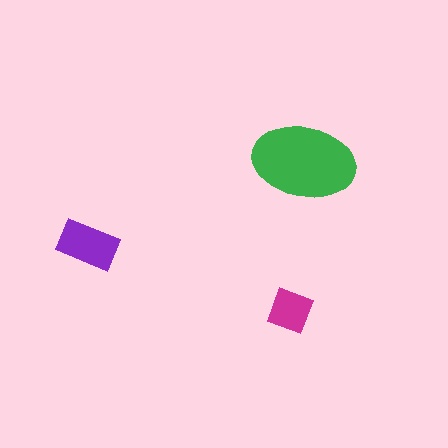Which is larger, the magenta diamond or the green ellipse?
The green ellipse.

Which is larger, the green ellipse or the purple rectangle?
The green ellipse.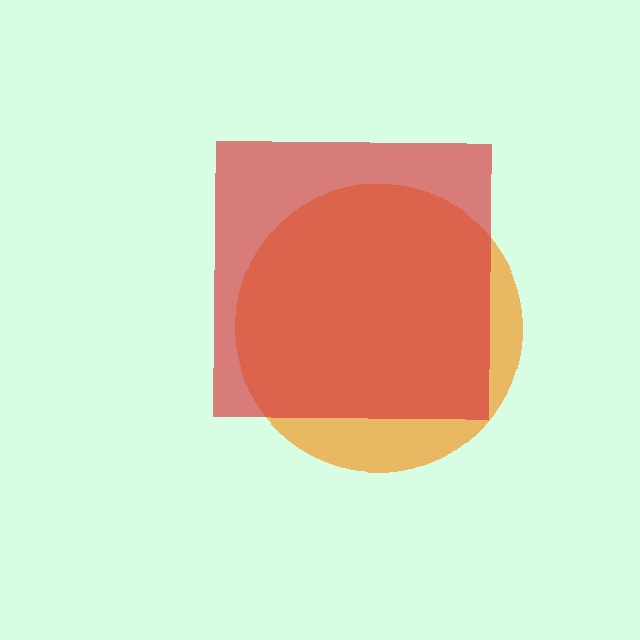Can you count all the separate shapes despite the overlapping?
Yes, there are 2 separate shapes.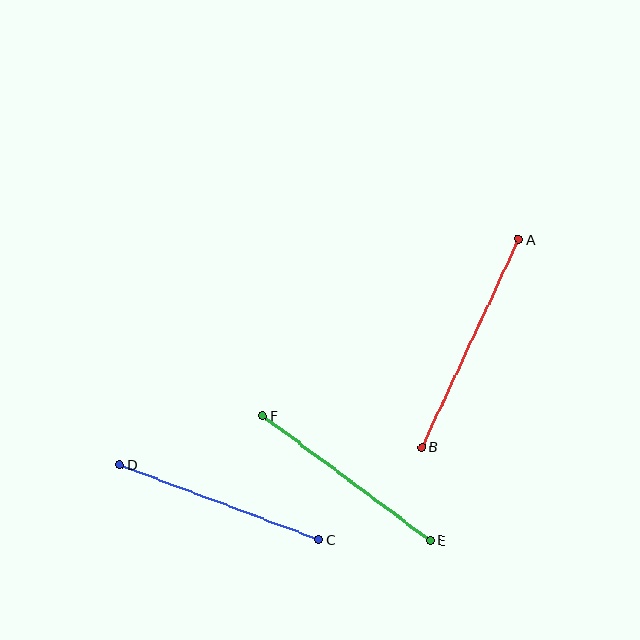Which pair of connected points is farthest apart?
Points A and B are farthest apart.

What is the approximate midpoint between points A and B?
The midpoint is at approximately (471, 343) pixels.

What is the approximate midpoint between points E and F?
The midpoint is at approximately (346, 478) pixels.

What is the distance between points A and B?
The distance is approximately 230 pixels.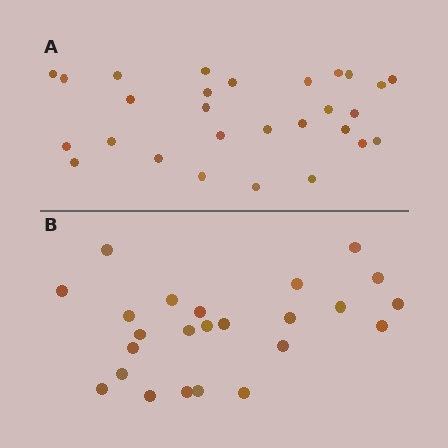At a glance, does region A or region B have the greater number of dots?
Region A (the top region) has more dots.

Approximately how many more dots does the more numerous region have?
Region A has about 4 more dots than region B.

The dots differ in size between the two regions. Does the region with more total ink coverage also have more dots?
No. Region B has more total ink coverage because its dots are larger, but region A actually contains more individual dots. Total area can be misleading — the number of items is what matters here.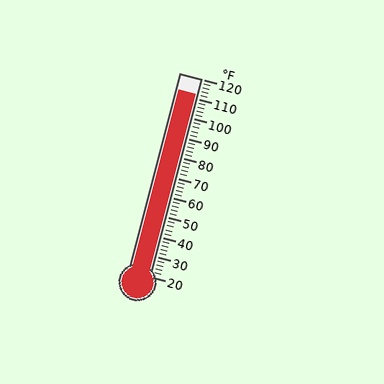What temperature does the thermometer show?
The thermometer shows approximately 112°F.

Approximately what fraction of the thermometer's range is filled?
The thermometer is filled to approximately 90% of its range.